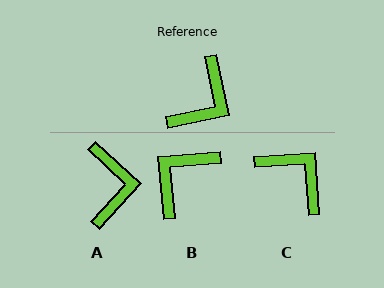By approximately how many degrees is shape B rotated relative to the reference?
Approximately 173 degrees counter-clockwise.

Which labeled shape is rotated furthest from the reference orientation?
B, about 173 degrees away.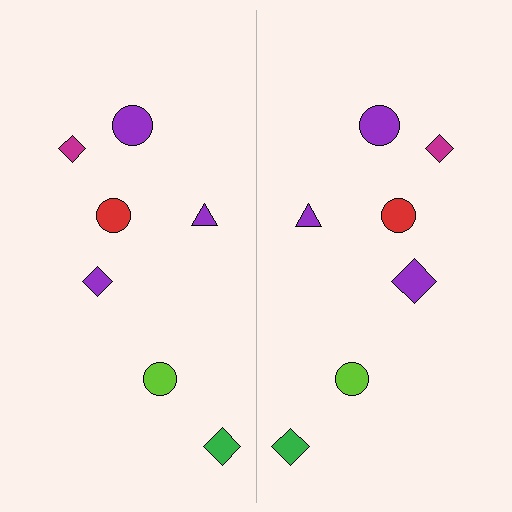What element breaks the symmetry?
The purple diamond on the right side has a different size than its mirror counterpart.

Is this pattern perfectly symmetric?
No, the pattern is not perfectly symmetric. The purple diamond on the right side has a different size than its mirror counterpart.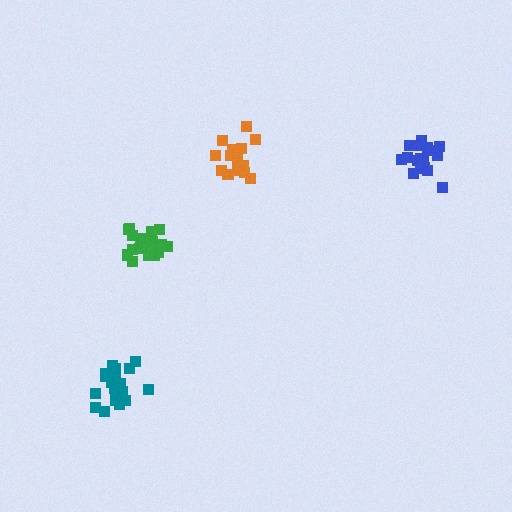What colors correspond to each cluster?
The clusters are colored: blue, green, orange, teal.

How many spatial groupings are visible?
There are 4 spatial groupings.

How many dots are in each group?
Group 1: 19 dots, Group 2: 21 dots, Group 3: 17 dots, Group 4: 21 dots (78 total).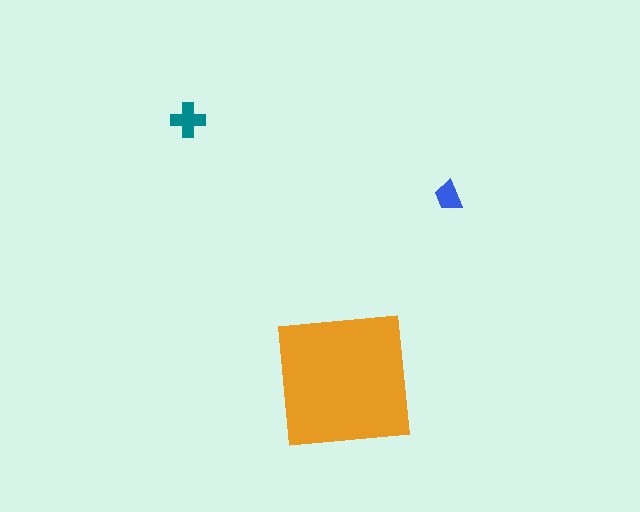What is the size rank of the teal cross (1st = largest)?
2nd.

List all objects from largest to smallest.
The orange square, the teal cross, the blue trapezoid.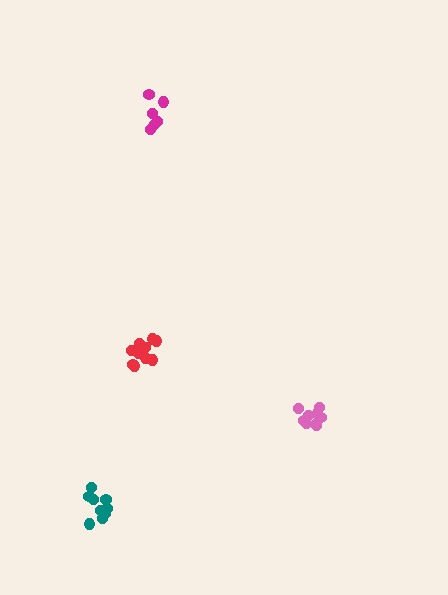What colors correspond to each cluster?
The clusters are colored: pink, teal, red, magenta.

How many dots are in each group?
Group 1: 9 dots, Group 2: 9 dots, Group 3: 11 dots, Group 4: 6 dots (35 total).